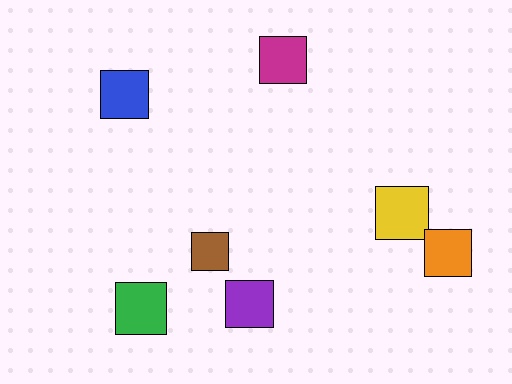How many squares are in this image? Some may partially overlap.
There are 7 squares.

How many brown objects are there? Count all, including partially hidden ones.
There is 1 brown object.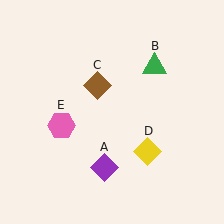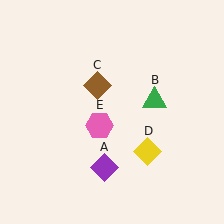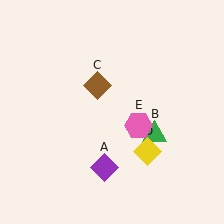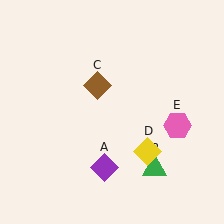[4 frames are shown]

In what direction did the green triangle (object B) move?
The green triangle (object B) moved down.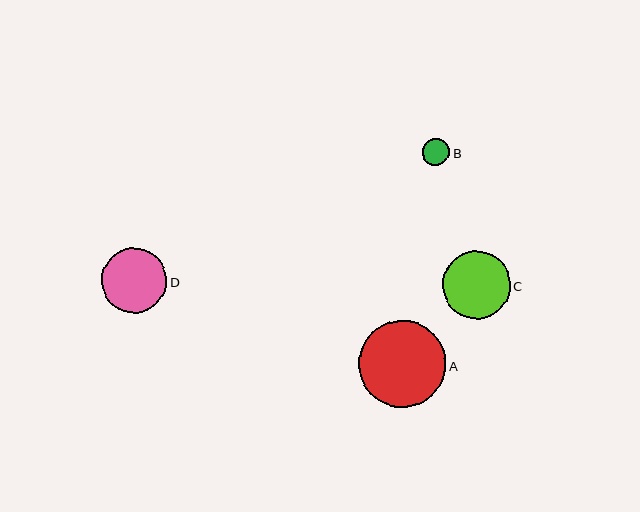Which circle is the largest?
Circle A is the largest with a size of approximately 87 pixels.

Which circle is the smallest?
Circle B is the smallest with a size of approximately 27 pixels.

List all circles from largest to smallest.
From largest to smallest: A, C, D, B.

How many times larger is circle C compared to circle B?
Circle C is approximately 2.5 times the size of circle B.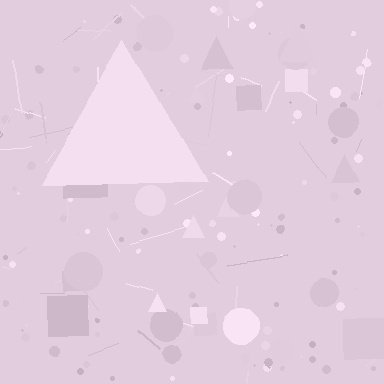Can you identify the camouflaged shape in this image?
The camouflaged shape is a triangle.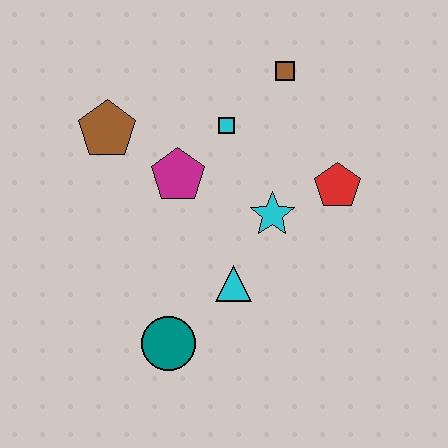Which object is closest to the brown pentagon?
The magenta pentagon is closest to the brown pentagon.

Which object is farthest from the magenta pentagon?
The teal circle is farthest from the magenta pentagon.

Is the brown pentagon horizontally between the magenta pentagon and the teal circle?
No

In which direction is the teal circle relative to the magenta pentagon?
The teal circle is below the magenta pentagon.